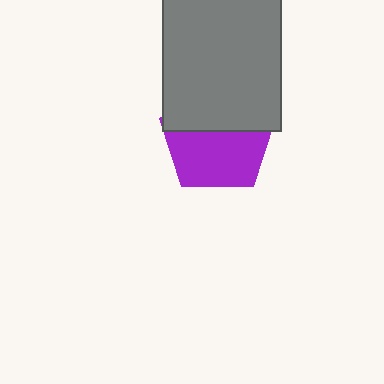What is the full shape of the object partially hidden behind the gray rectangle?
The partially hidden object is a purple pentagon.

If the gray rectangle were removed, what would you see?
You would see the complete purple pentagon.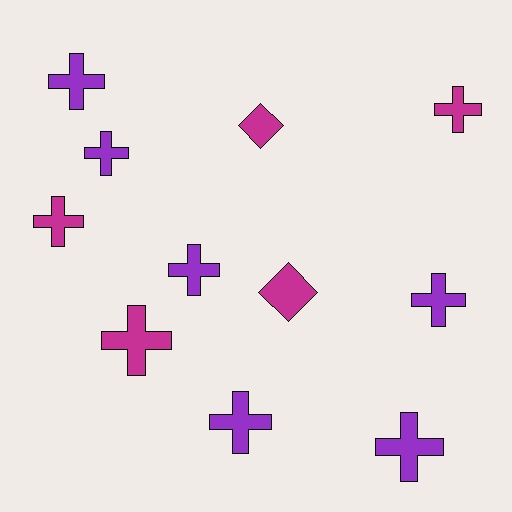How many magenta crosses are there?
There are 3 magenta crosses.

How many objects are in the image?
There are 11 objects.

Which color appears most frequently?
Purple, with 6 objects.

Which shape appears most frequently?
Cross, with 9 objects.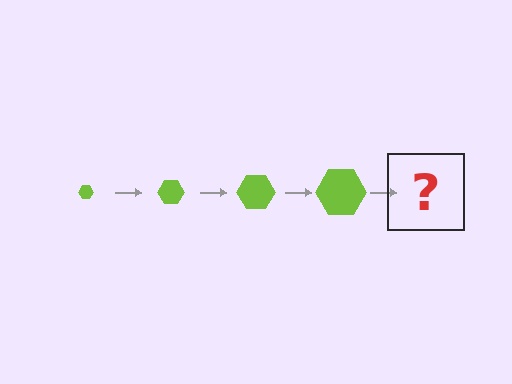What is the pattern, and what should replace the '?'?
The pattern is that the hexagon gets progressively larger each step. The '?' should be a lime hexagon, larger than the previous one.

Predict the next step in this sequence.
The next step is a lime hexagon, larger than the previous one.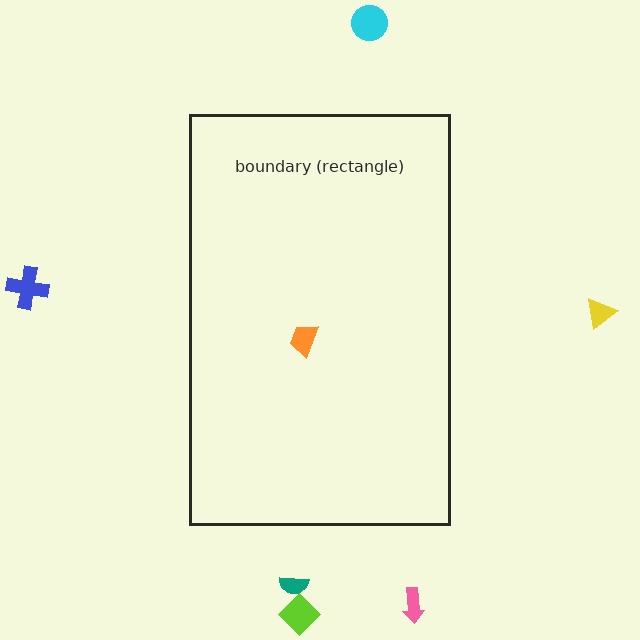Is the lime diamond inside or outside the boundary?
Outside.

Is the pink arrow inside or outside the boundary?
Outside.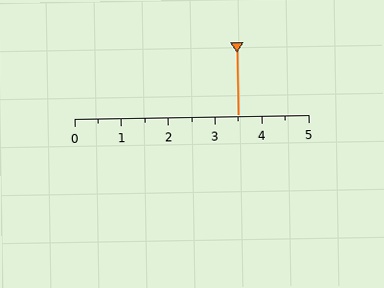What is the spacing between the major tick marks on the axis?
The major ticks are spaced 1 apart.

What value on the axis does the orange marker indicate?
The marker indicates approximately 3.5.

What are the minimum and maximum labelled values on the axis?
The axis runs from 0 to 5.